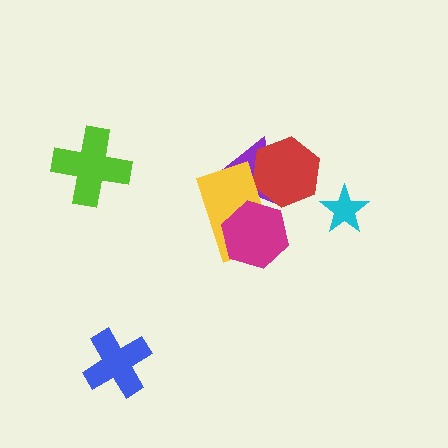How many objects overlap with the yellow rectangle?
3 objects overlap with the yellow rectangle.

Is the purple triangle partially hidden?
Yes, it is partially covered by another shape.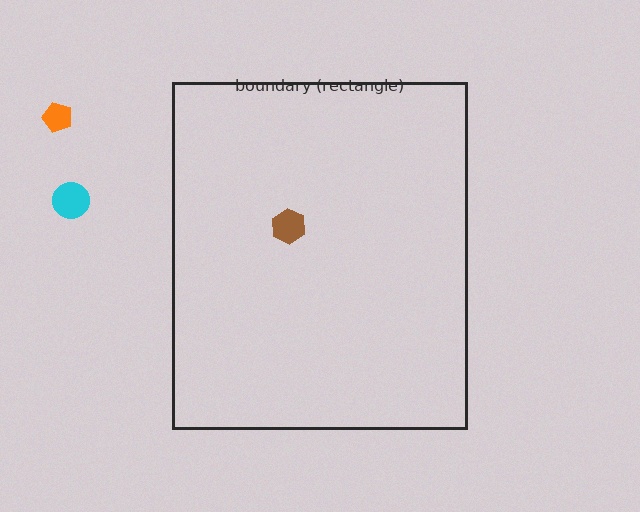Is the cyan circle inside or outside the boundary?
Outside.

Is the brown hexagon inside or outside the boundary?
Inside.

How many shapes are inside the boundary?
1 inside, 2 outside.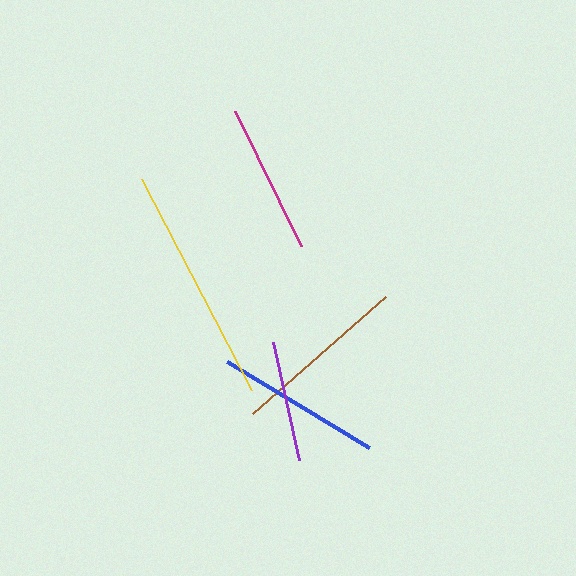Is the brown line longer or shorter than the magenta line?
The brown line is longer than the magenta line.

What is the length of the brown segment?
The brown segment is approximately 177 pixels long.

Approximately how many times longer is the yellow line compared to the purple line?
The yellow line is approximately 2.0 times the length of the purple line.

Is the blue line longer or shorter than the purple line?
The blue line is longer than the purple line.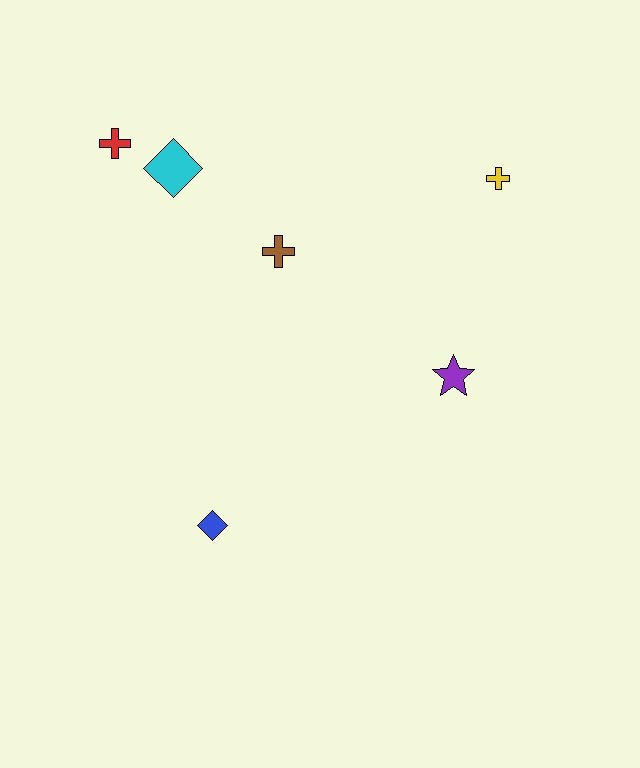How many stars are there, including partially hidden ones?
There is 1 star.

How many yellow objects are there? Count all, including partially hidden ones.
There is 1 yellow object.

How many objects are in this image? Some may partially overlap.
There are 6 objects.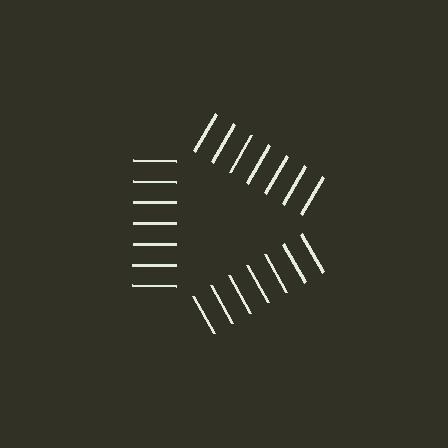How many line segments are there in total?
21 — 7 along each of the 3 edges.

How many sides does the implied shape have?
3 sides — the line-ends trace a triangle.